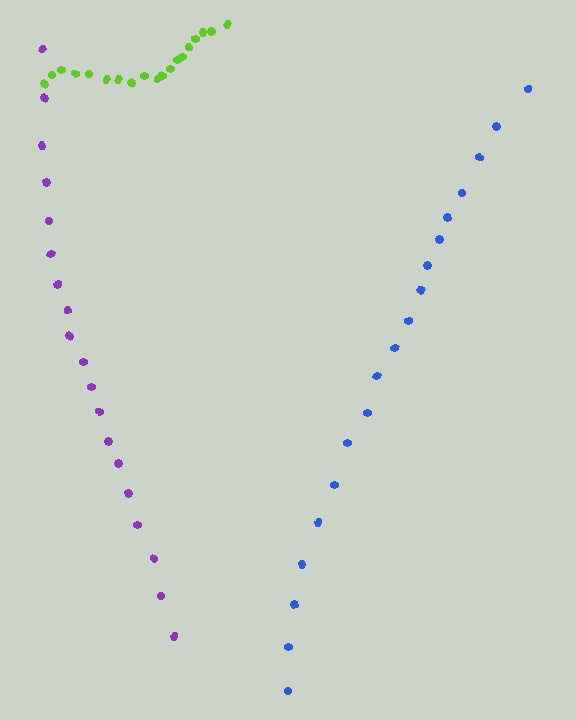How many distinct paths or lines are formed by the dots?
There are 3 distinct paths.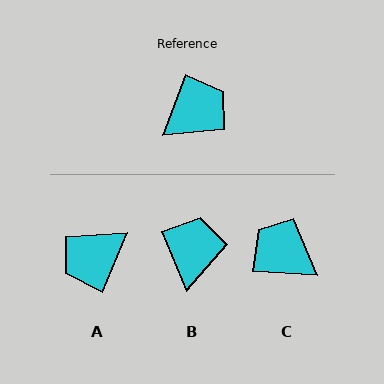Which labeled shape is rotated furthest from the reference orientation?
A, about 178 degrees away.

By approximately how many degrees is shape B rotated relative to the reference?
Approximately 43 degrees counter-clockwise.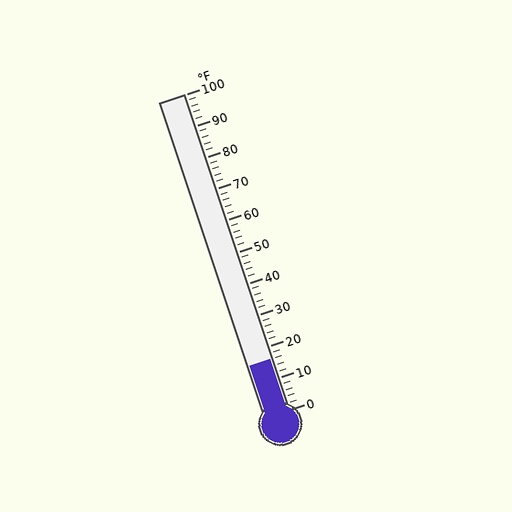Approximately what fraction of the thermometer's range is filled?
The thermometer is filled to approximately 15% of its range.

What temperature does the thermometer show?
The thermometer shows approximately 16°F.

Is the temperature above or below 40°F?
The temperature is below 40°F.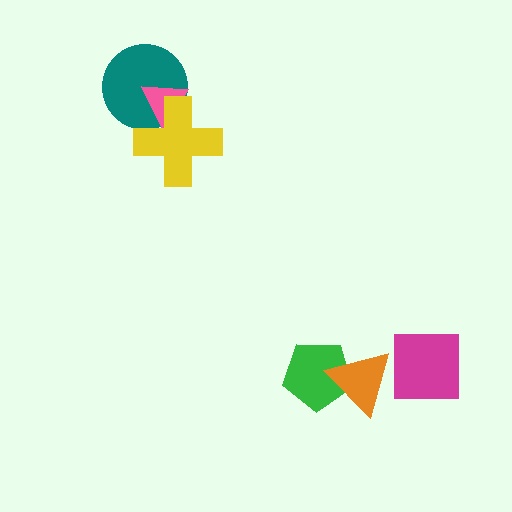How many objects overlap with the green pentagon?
1 object overlaps with the green pentagon.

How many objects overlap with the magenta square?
0 objects overlap with the magenta square.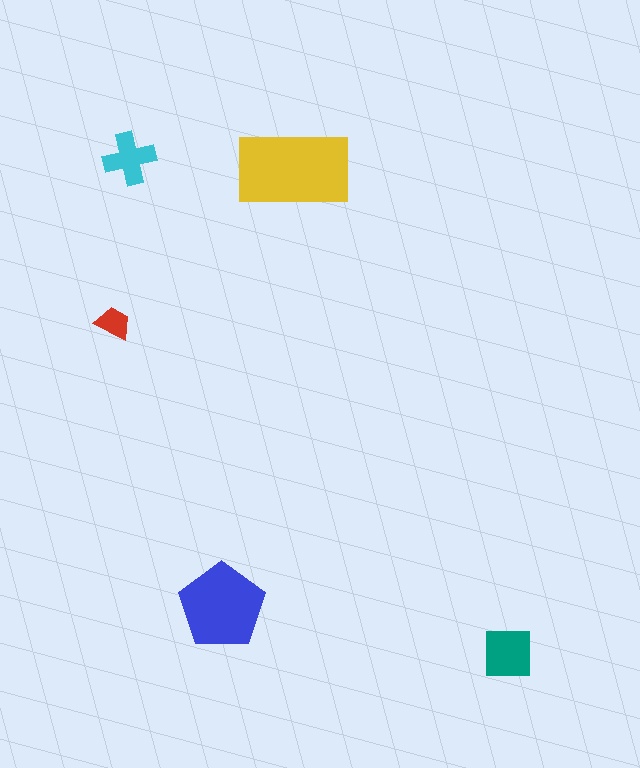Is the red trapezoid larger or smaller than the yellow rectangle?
Smaller.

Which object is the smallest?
The red trapezoid.